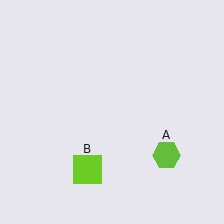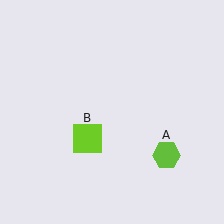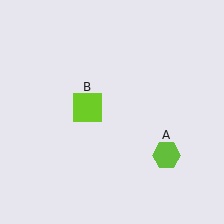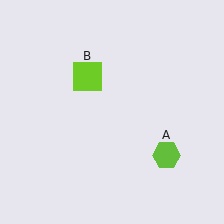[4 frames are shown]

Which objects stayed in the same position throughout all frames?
Lime hexagon (object A) remained stationary.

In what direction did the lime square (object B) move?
The lime square (object B) moved up.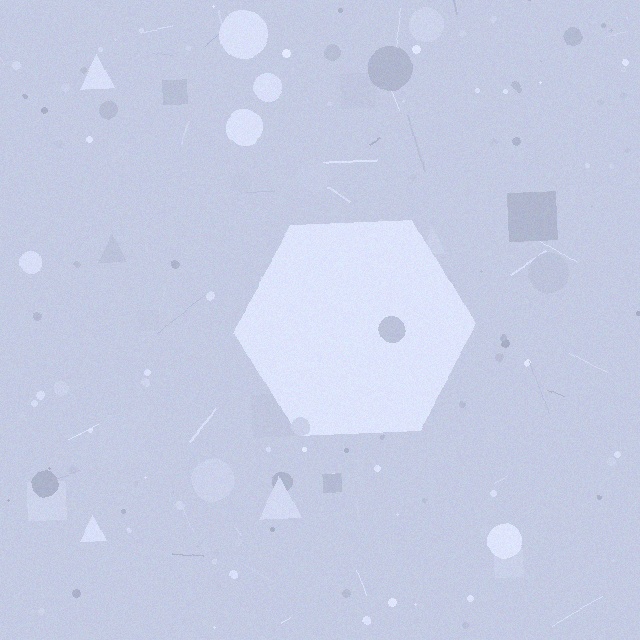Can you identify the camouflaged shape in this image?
The camouflaged shape is a hexagon.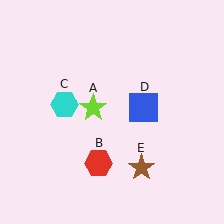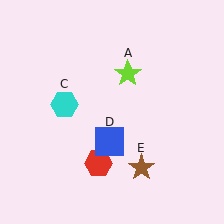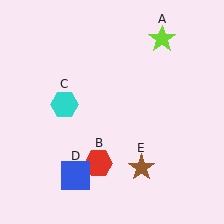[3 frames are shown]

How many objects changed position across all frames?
2 objects changed position: lime star (object A), blue square (object D).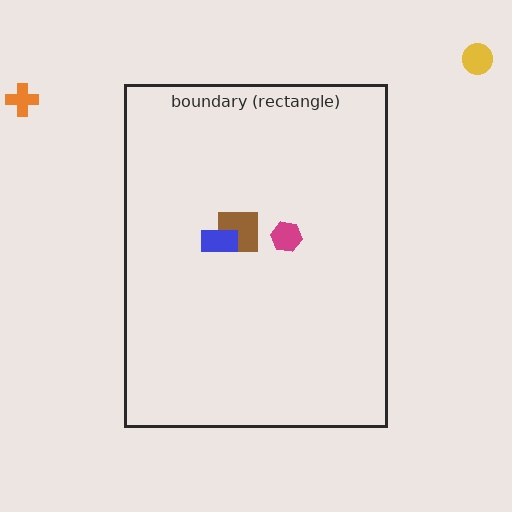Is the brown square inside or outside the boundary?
Inside.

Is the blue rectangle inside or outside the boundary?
Inside.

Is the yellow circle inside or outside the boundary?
Outside.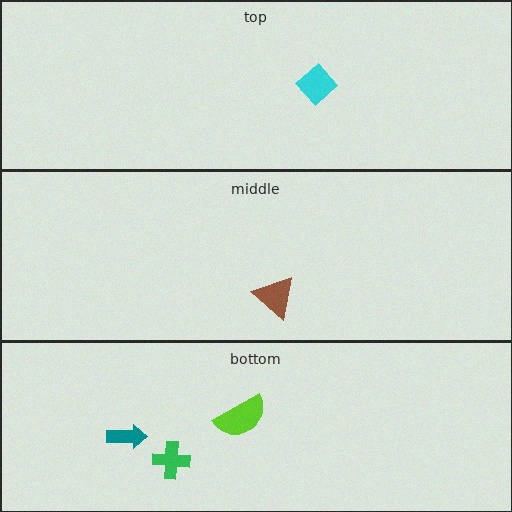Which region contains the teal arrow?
The bottom region.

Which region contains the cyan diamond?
The top region.